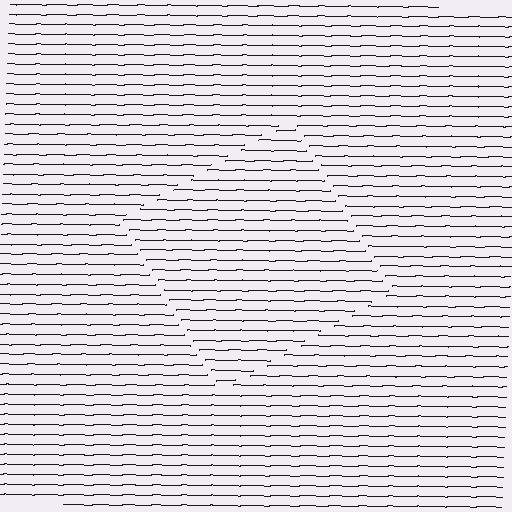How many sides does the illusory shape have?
4 sides — the line-ends trace a square.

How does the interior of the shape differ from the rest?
The interior of the shape contains the same grating, shifted by half a period — the contour is defined by the phase discontinuity where line-ends from the inner and outer gratings abut.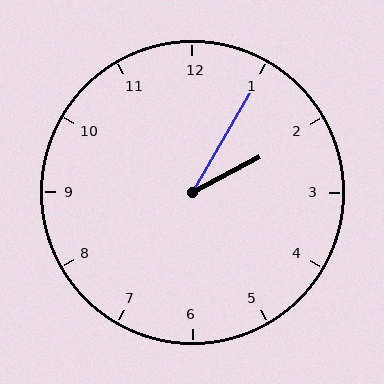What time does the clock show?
2:05.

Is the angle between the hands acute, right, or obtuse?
It is acute.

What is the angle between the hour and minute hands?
Approximately 32 degrees.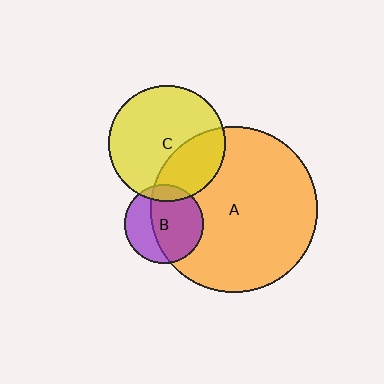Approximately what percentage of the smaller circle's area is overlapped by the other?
Approximately 15%.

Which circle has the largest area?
Circle A (orange).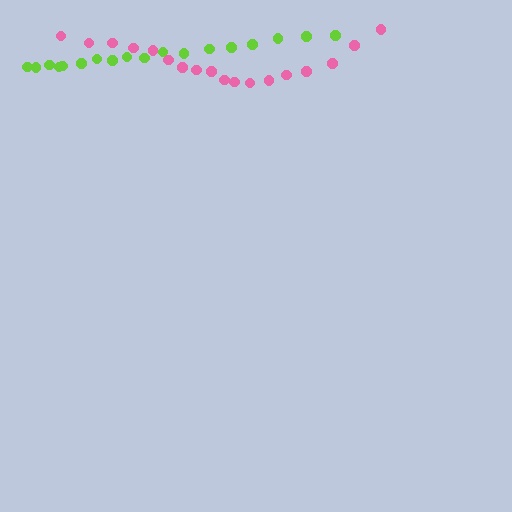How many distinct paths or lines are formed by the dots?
There are 2 distinct paths.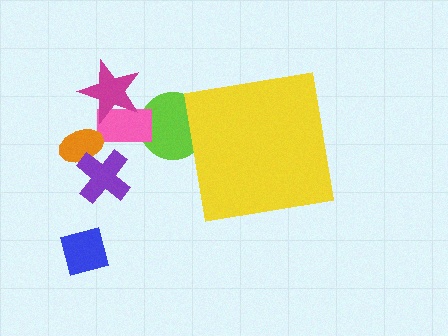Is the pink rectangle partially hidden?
No, the pink rectangle is fully visible.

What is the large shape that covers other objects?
A yellow square.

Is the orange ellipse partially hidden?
No, the orange ellipse is fully visible.